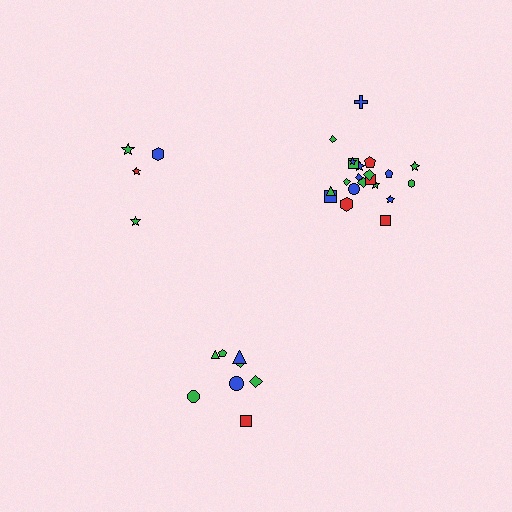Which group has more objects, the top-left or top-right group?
The top-right group.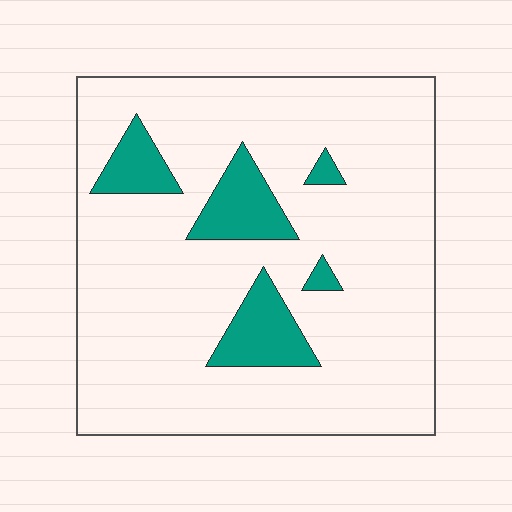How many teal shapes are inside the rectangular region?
5.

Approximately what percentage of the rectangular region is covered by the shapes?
Approximately 15%.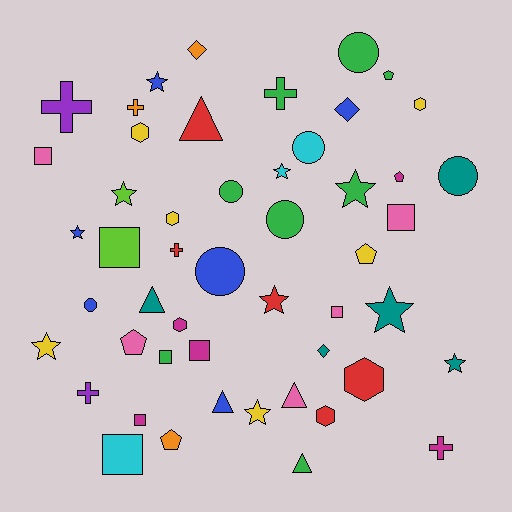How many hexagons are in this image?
There are 6 hexagons.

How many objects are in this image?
There are 50 objects.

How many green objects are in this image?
There are 8 green objects.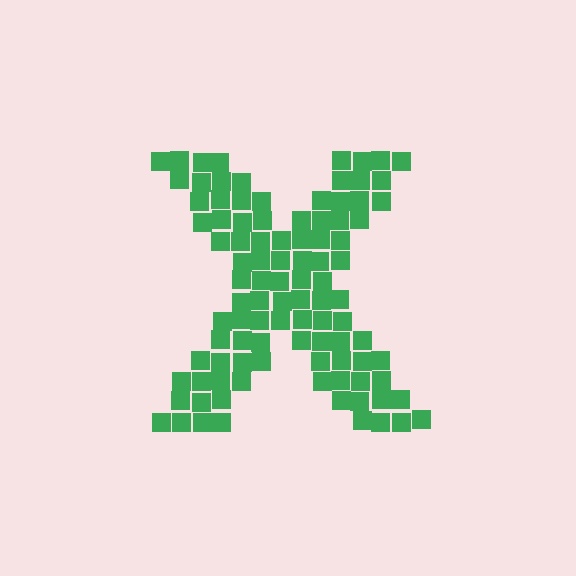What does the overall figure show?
The overall figure shows the letter X.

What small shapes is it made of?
It is made of small squares.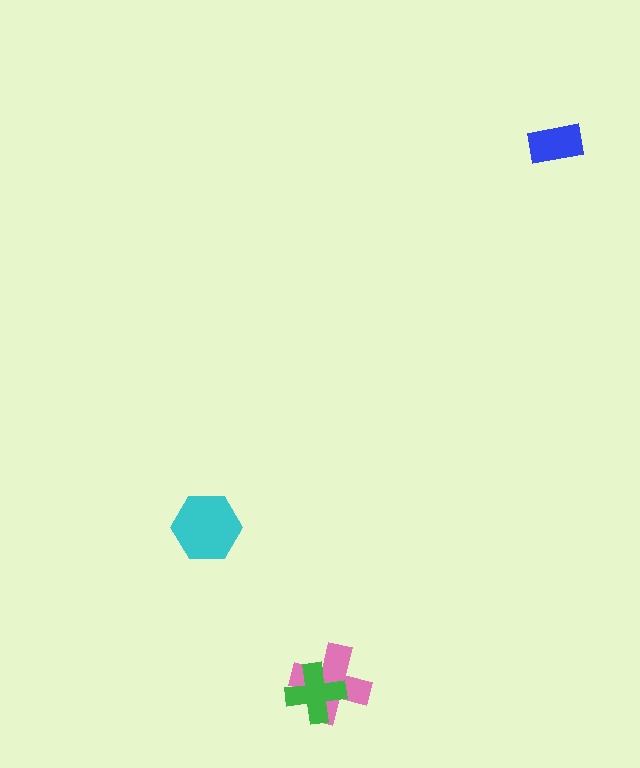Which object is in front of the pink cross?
The green cross is in front of the pink cross.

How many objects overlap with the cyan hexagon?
0 objects overlap with the cyan hexagon.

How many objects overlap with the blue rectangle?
0 objects overlap with the blue rectangle.